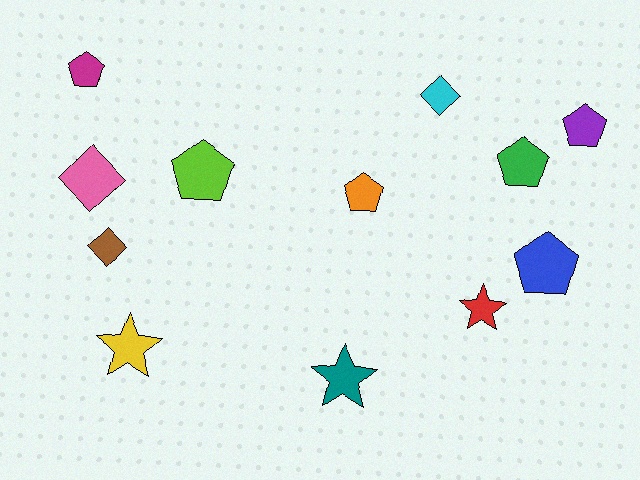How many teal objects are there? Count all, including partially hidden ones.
There is 1 teal object.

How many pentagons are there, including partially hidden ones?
There are 6 pentagons.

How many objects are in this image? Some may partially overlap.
There are 12 objects.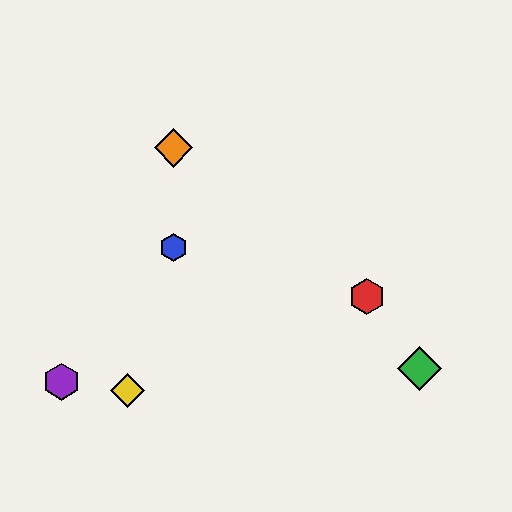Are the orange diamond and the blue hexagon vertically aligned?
Yes, both are at x≈174.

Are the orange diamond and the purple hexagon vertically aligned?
No, the orange diamond is at x≈174 and the purple hexagon is at x≈61.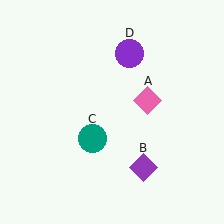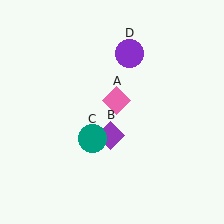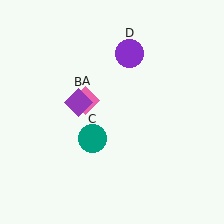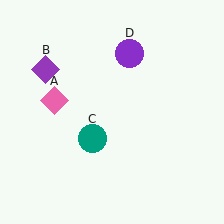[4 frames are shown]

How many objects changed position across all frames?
2 objects changed position: pink diamond (object A), purple diamond (object B).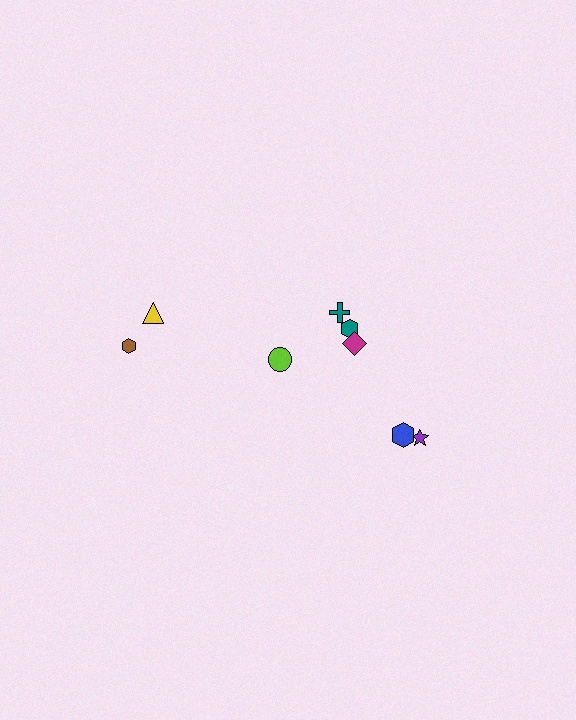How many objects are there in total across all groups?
There are 8 objects.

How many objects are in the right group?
There are 5 objects.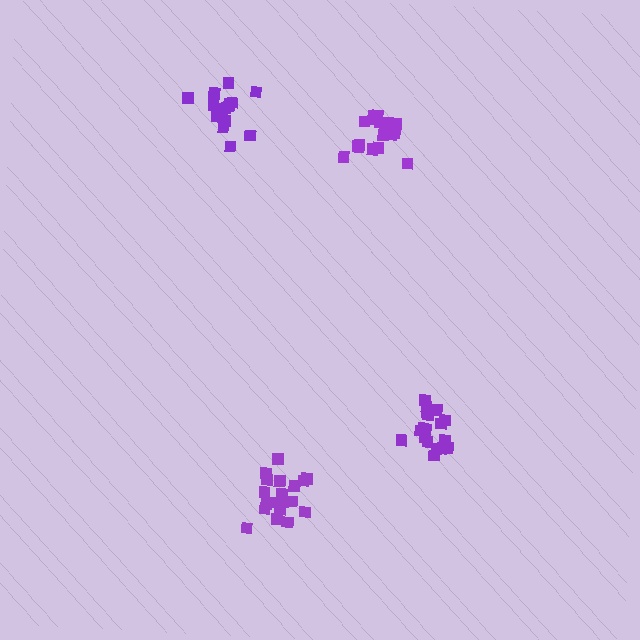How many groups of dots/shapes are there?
There are 4 groups.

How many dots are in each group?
Group 1: 16 dots, Group 2: 19 dots, Group 3: 18 dots, Group 4: 20 dots (73 total).